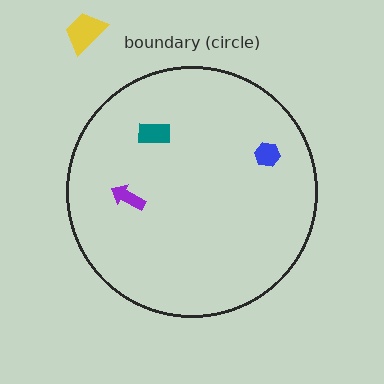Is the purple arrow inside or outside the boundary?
Inside.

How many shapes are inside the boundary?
3 inside, 1 outside.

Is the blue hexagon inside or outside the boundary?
Inside.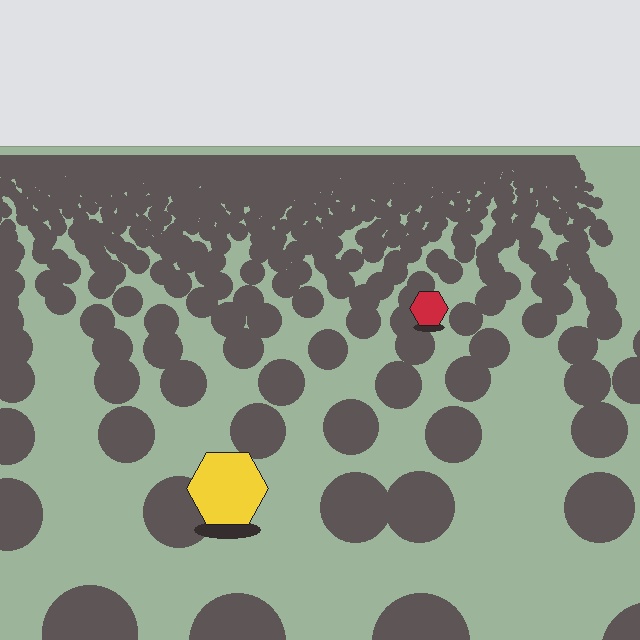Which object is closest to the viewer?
The yellow hexagon is closest. The texture marks near it are larger and more spread out.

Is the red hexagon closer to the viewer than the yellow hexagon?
No. The yellow hexagon is closer — you can tell from the texture gradient: the ground texture is coarser near it.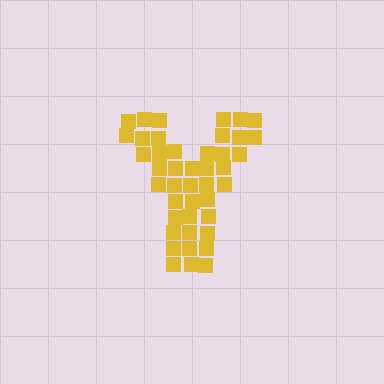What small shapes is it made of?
It is made of small squares.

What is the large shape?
The large shape is the letter Y.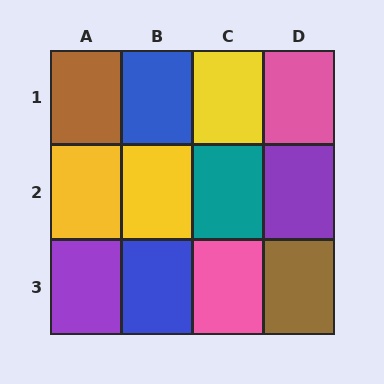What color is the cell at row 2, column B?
Yellow.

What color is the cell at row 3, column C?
Pink.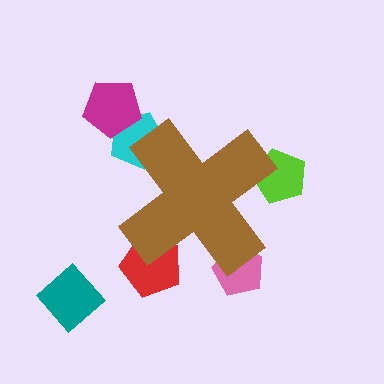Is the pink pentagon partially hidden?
Yes, the pink pentagon is partially hidden behind the brown cross.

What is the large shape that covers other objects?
A brown cross.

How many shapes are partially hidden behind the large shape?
4 shapes are partially hidden.